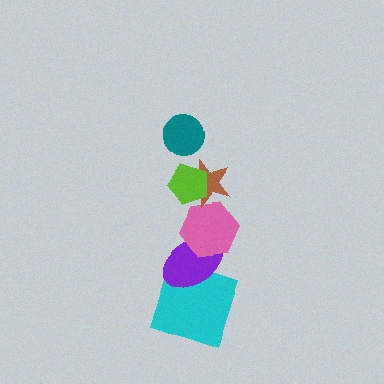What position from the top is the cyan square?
The cyan square is 6th from the top.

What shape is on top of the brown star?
The lime pentagon is on top of the brown star.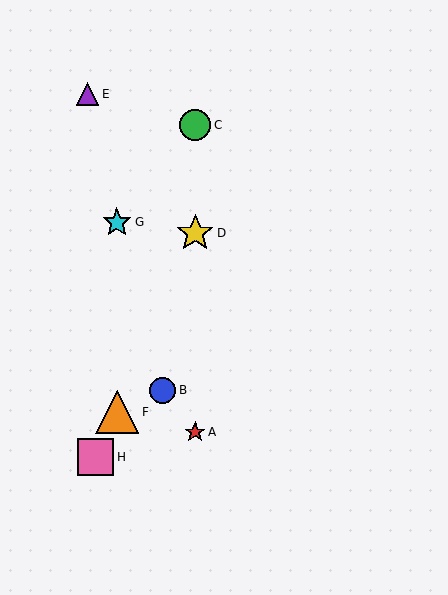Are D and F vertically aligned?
No, D is at x≈195 and F is at x≈117.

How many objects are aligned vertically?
3 objects (A, C, D) are aligned vertically.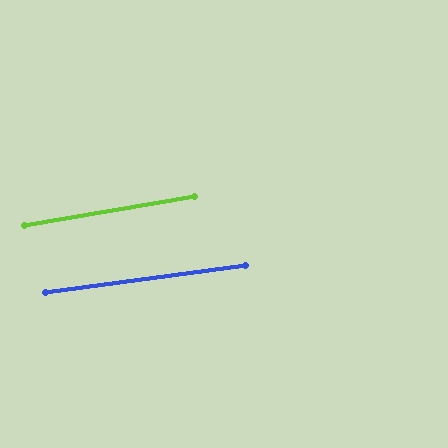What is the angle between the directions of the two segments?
Approximately 2 degrees.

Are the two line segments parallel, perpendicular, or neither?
Parallel — their directions differ by only 1.9°.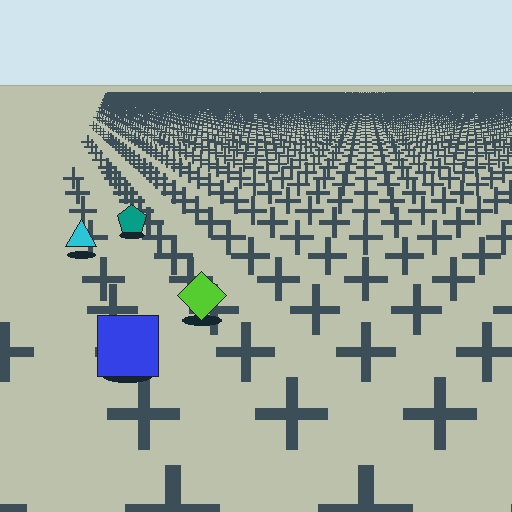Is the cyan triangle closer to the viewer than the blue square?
No. The blue square is closer — you can tell from the texture gradient: the ground texture is coarser near it.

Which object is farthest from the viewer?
The teal pentagon is farthest from the viewer. It appears smaller and the ground texture around it is denser.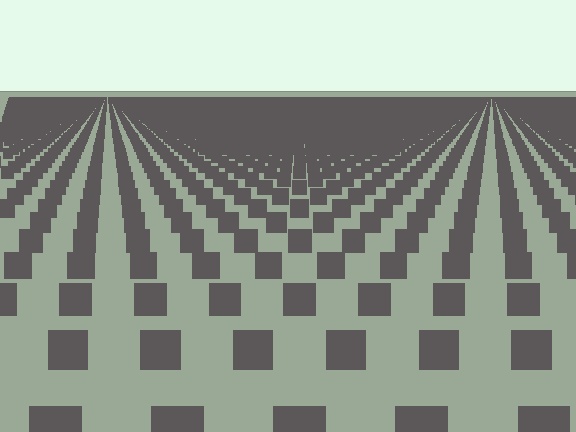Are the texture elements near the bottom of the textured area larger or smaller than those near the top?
Larger. Near the bottom, elements are closer to the viewer and appear at a bigger on-screen size.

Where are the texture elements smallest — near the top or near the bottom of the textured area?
Near the top.